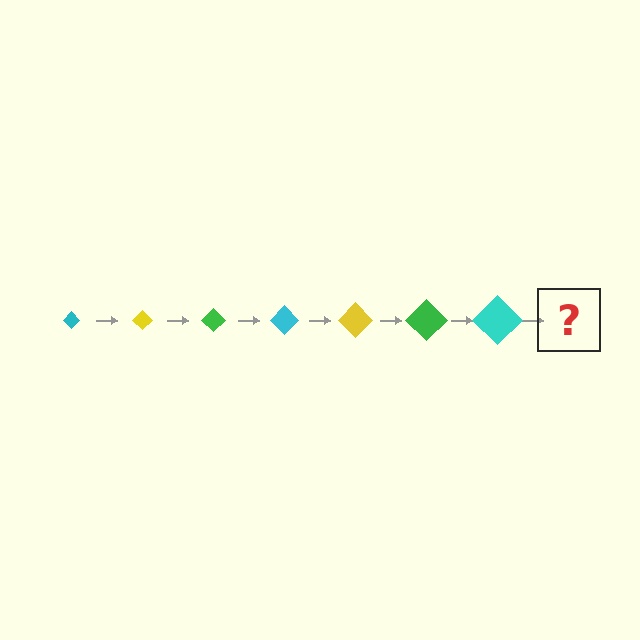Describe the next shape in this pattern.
It should be a yellow diamond, larger than the previous one.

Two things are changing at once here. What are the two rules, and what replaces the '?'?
The two rules are that the diamond grows larger each step and the color cycles through cyan, yellow, and green. The '?' should be a yellow diamond, larger than the previous one.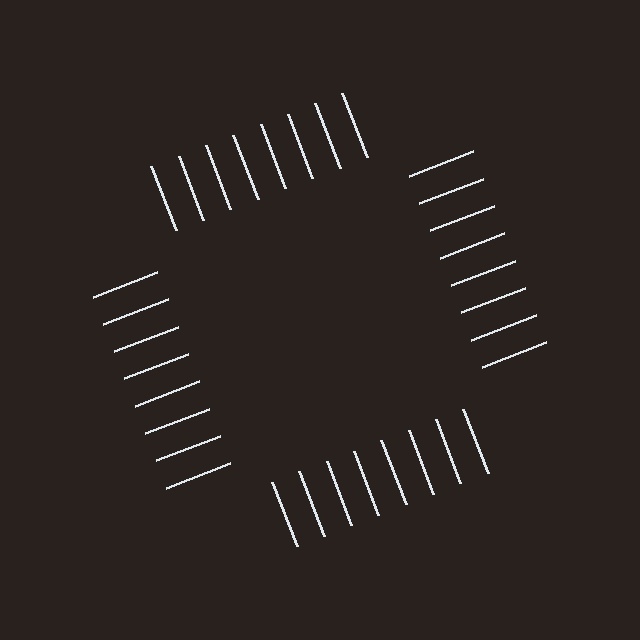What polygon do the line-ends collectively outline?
An illusory square — the line segments terminate on its edges but no continuous stroke is drawn.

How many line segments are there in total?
32 — 8 along each of the 4 edges.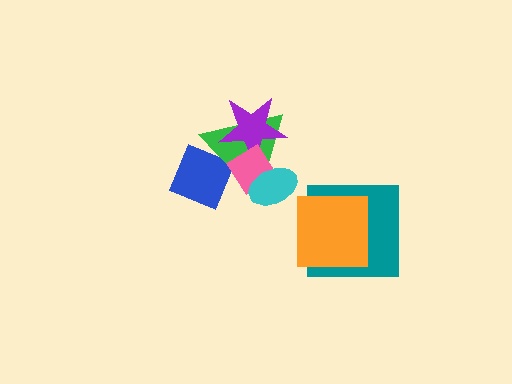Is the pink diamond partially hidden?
Yes, it is partially covered by another shape.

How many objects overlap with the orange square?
1 object overlaps with the orange square.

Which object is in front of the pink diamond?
The cyan ellipse is in front of the pink diamond.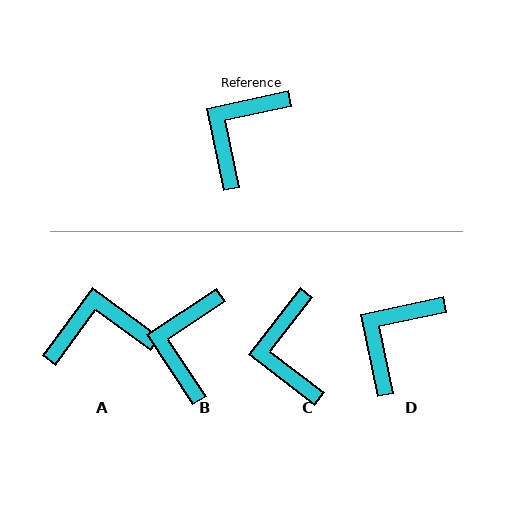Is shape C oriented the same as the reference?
No, it is off by about 40 degrees.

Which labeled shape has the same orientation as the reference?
D.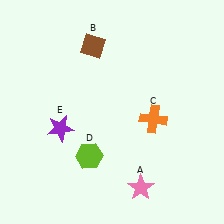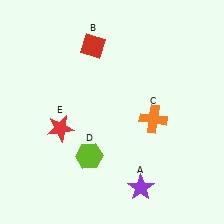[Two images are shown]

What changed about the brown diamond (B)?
In Image 1, B is brown. In Image 2, it changed to red.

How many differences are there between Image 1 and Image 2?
There are 3 differences between the two images.